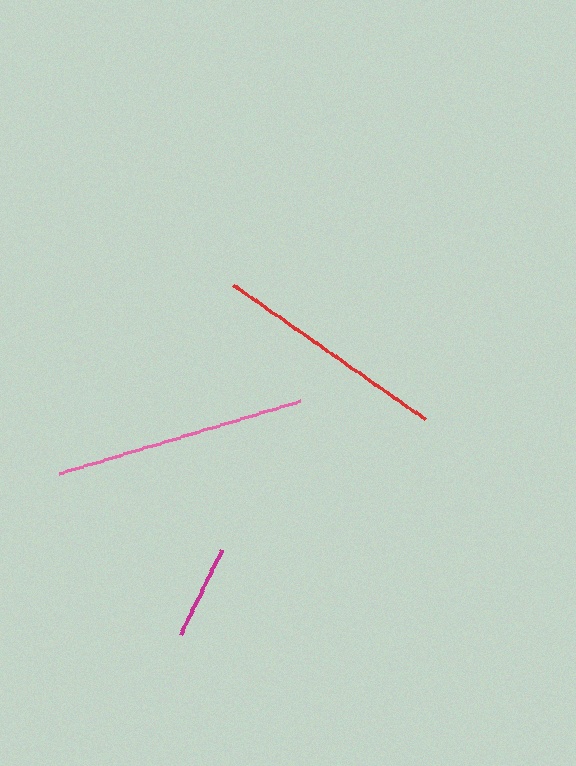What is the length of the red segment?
The red segment is approximately 234 pixels long.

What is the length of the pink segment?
The pink segment is approximately 252 pixels long.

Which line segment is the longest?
The pink line is the longest at approximately 252 pixels.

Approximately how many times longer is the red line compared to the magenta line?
The red line is approximately 2.5 times the length of the magenta line.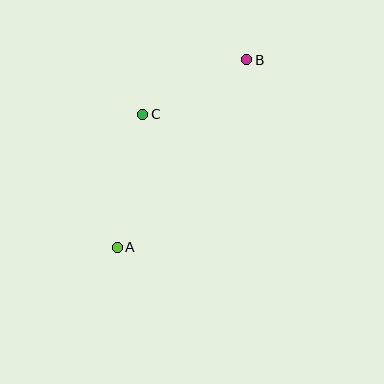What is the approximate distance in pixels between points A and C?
The distance between A and C is approximately 135 pixels.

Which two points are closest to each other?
Points B and C are closest to each other.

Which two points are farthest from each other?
Points A and B are farthest from each other.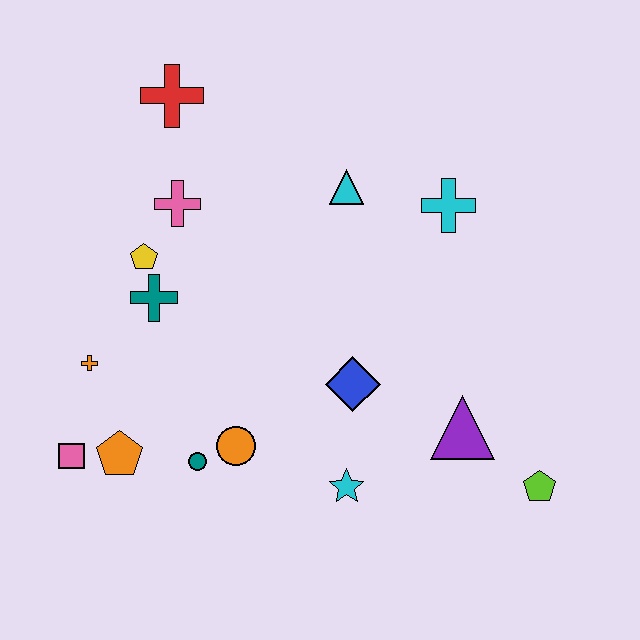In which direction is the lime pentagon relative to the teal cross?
The lime pentagon is to the right of the teal cross.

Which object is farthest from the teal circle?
The red cross is farthest from the teal circle.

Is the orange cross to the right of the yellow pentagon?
No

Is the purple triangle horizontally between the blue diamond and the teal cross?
No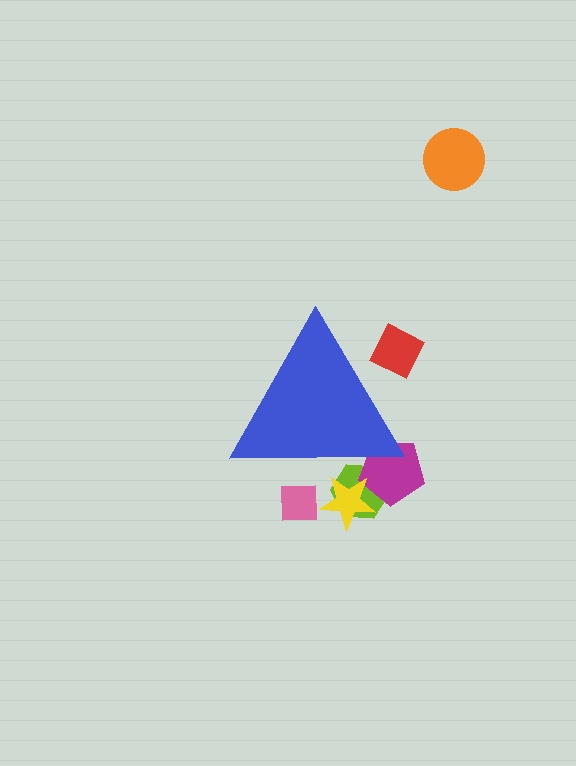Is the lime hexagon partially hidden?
Yes, the lime hexagon is partially hidden behind the blue triangle.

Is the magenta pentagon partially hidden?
Yes, the magenta pentagon is partially hidden behind the blue triangle.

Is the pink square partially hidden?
Yes, the pink square is partially hidden behind the blue triangle.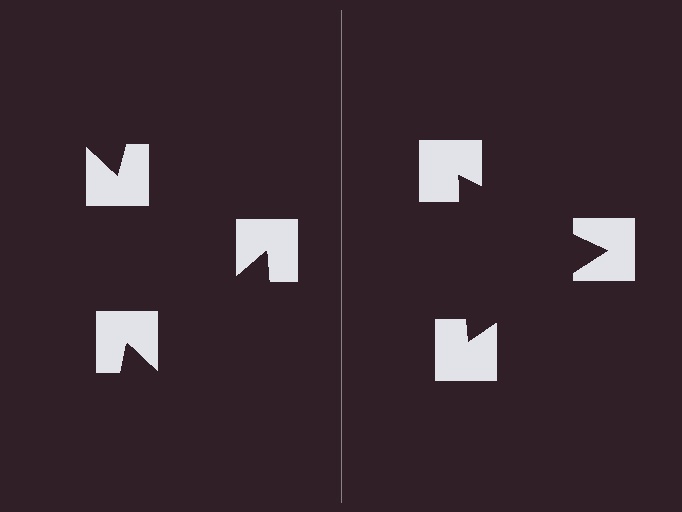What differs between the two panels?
The notched squares are positioned identically on both sides; only the wedge orientations differ. On the right they align to a triangle; on the left they are misaligned.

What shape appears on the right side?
An illusory triangle.